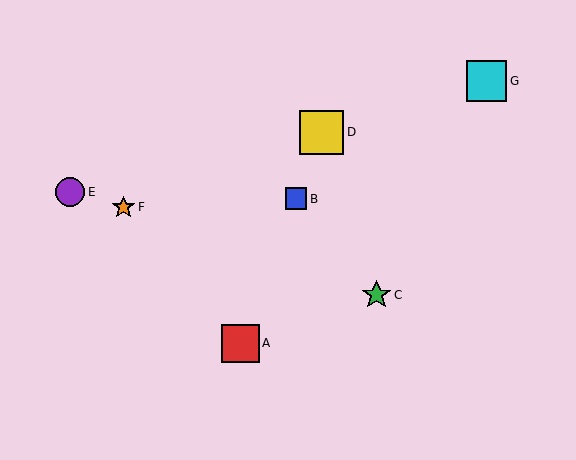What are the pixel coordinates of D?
Object D is at (322, 132).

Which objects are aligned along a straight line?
Objects A, B, D are aligned along a straight line.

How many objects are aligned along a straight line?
3 objects (A, B, D) are aligned along a straight line.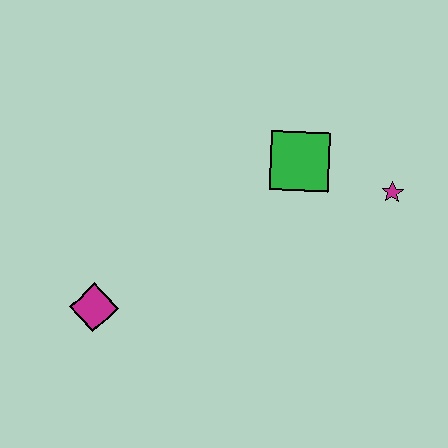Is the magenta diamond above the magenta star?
No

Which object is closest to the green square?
The magenta star is closest to the green square.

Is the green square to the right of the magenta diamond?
Yes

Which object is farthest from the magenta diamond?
The magenta star is farthest from the magenta diamond.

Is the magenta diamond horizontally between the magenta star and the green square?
No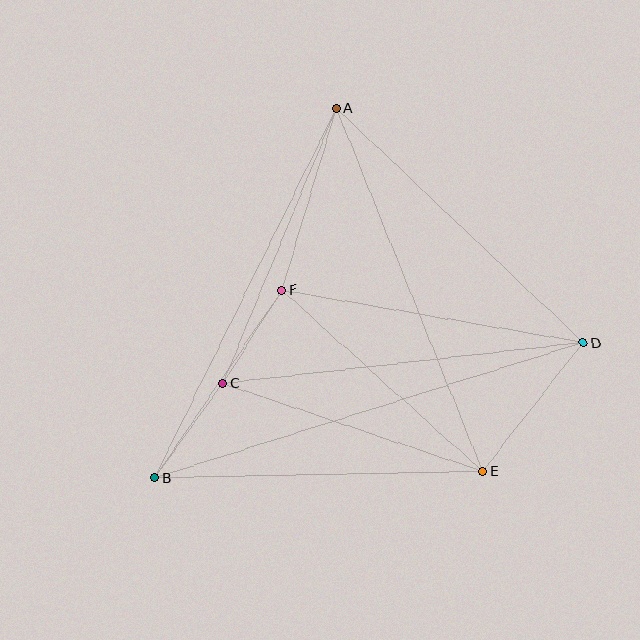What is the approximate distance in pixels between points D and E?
The distance between D and E is approximately 163 pixels.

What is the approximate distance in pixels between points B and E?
The distance between B and E is approximately 328 pixels.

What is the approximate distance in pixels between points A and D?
The distance between A and D is approximately 340 pixels.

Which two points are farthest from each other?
Points B and D are farthest from each other.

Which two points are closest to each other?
Points C and F are closest to each other.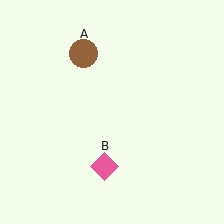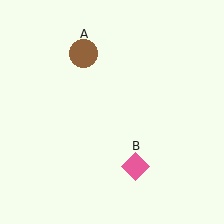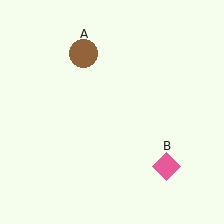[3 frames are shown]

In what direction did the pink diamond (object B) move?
The pink diamond (object B) moved right.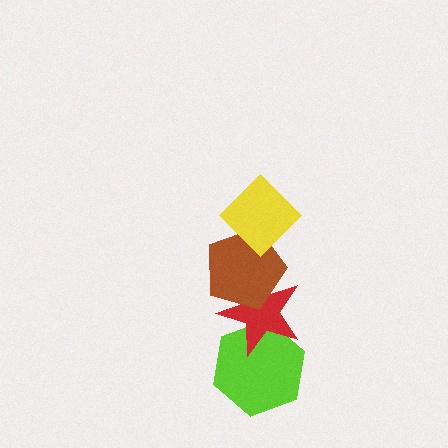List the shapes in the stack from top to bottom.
From top to bottom: the yellow diamond, the brown pentagon, the red star, the lime hexagon.